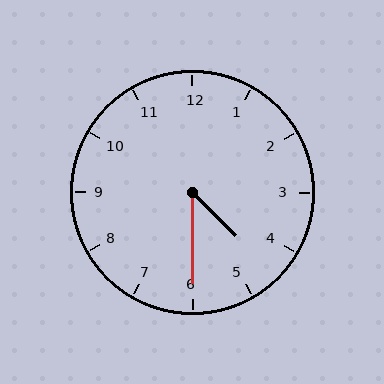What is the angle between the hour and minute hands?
Approximately 45 degrees.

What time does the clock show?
4:30.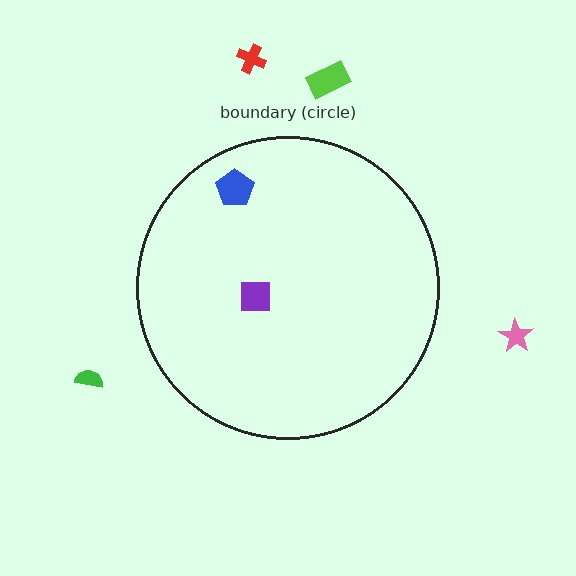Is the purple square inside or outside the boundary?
Inside.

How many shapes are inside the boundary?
2 inside, 4 outside.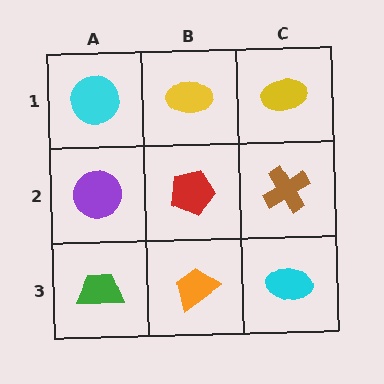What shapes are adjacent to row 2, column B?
A yellow ellipse (row 1, column B), an orange trapezoid (row 3, column B), a purple circle (row 2, column A), a brown cross (row 2, column C).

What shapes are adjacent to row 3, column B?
A red pentagon (row 2, column B), a green trapezoid (row 3, column A), a cyan ellipse (row 3, column C).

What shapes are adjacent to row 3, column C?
A brown cross (row 2, column C), an orange trapezoid (row 3, column B).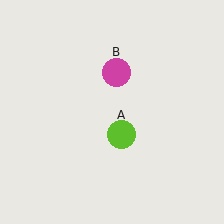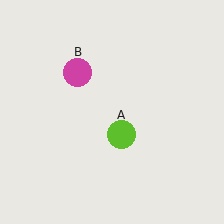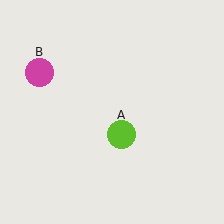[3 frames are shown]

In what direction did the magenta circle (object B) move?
The magenta circle (object B) moved left.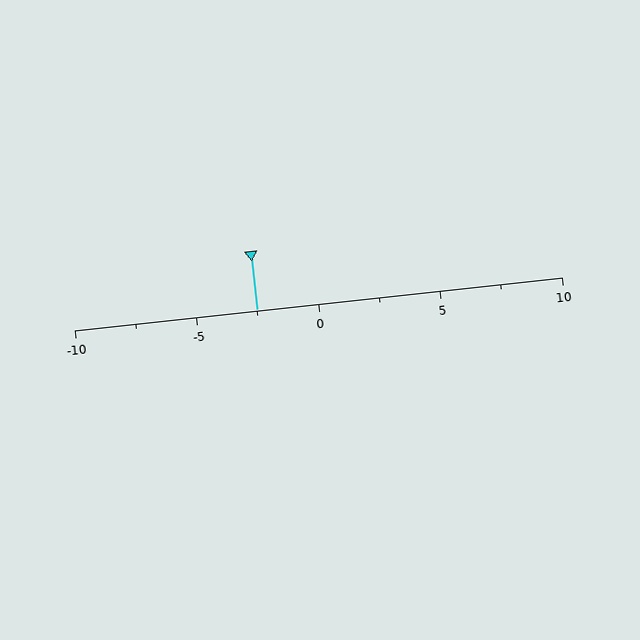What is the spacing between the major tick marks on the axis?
The major ticks are spaced 5 apart.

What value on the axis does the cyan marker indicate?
The marker indicates approximately -2.5.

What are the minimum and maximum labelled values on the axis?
The axis runs from -10 to 10.